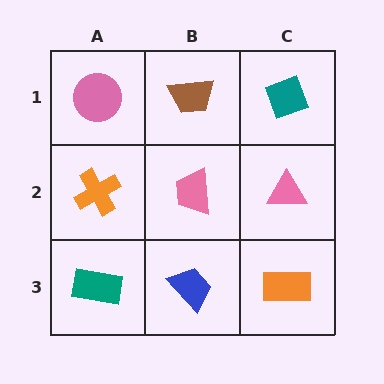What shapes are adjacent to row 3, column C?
A pink triangle (row 2, column C), a blue trapezoid (row 3, column B).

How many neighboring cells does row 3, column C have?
2.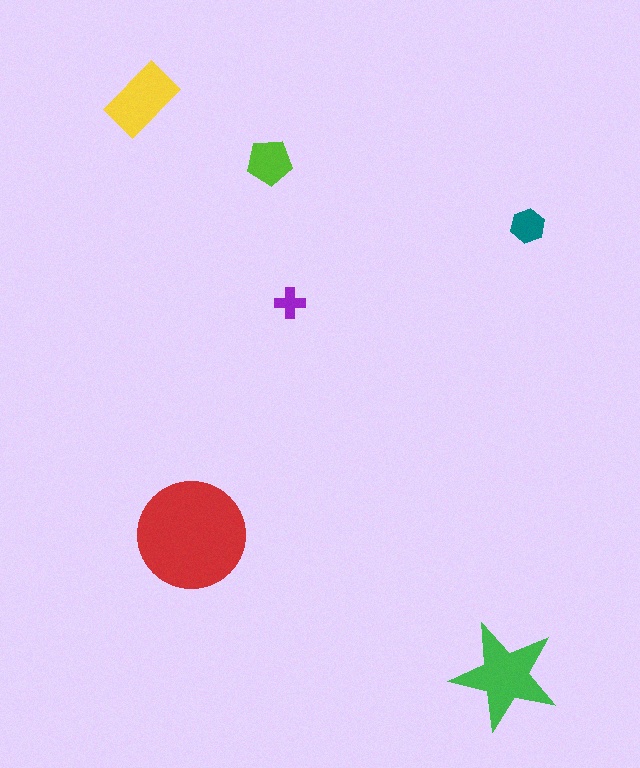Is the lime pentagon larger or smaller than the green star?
Smaller.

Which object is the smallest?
The purple cross.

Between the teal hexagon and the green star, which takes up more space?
The green star.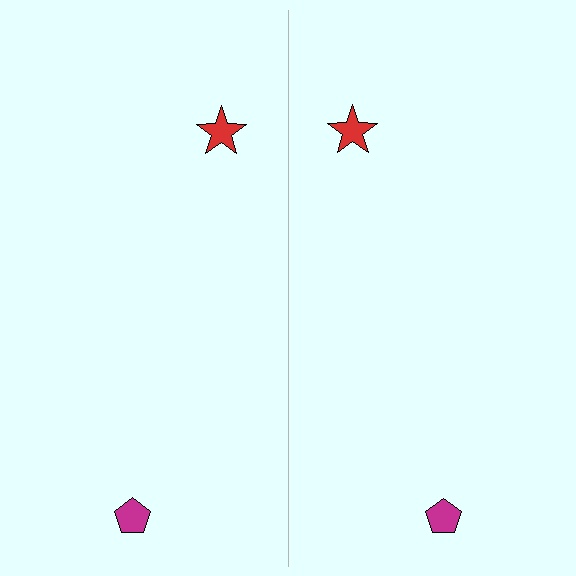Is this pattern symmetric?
Yes, this pattern has bilateral (reflection) symmetry.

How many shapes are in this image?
There are 4 shapes in this image.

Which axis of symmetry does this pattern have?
The pattern has a vertical axis of symmetry running through the center of the image.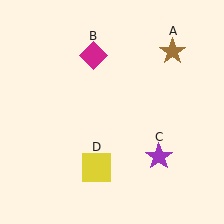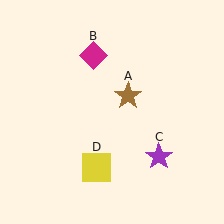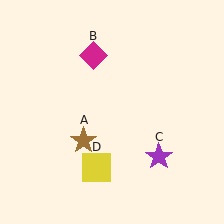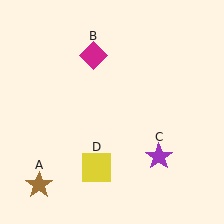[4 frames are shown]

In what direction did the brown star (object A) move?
The brown star (object A) moved down and to the left.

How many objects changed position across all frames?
1 object changed position: brown star (object A).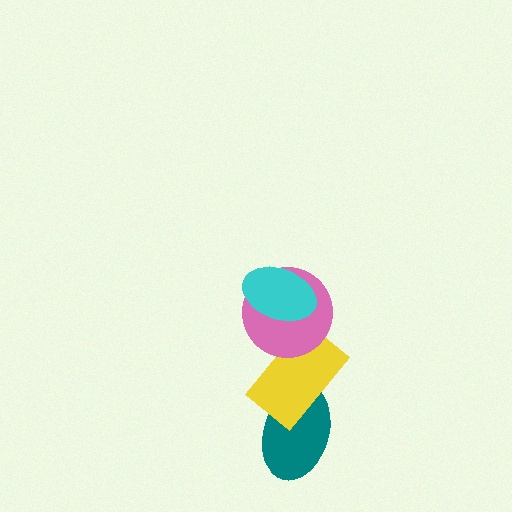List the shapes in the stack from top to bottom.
From top to bottom: the cyan ellipse, the pink circle, the yellow rectangle, the teal ellipse.